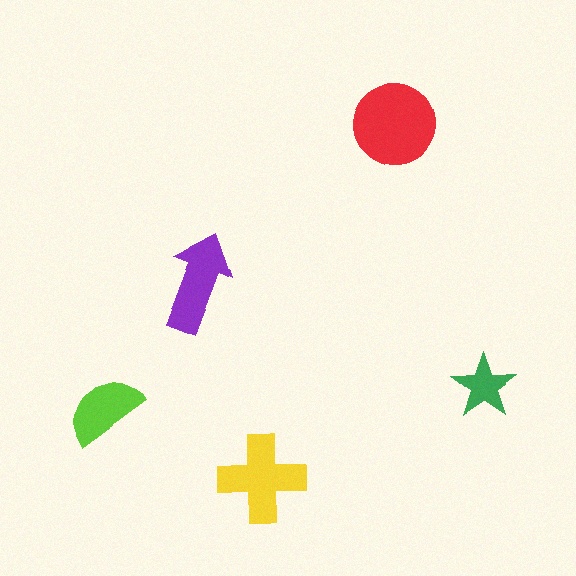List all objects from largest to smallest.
The red circle, the yellow cross, the purple arrow, the lime semicircle, the green star.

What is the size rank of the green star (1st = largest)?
5th.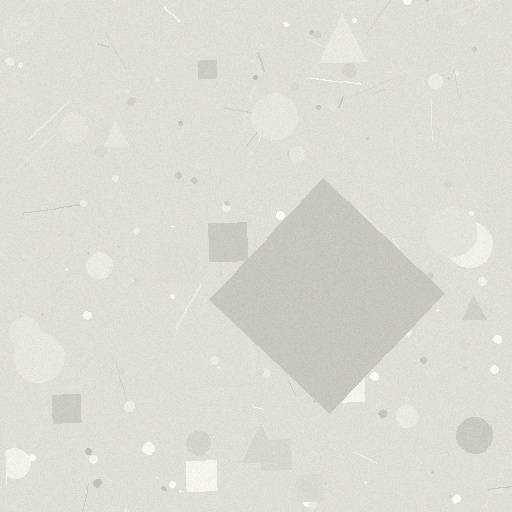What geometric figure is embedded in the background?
A diamond is embedded in the background.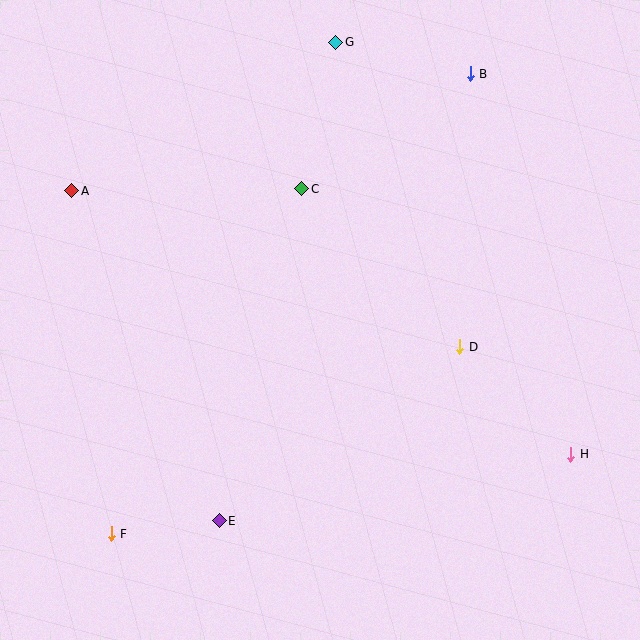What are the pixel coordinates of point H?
Point H is at (571, 454).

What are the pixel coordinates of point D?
Point D is at (460, 347).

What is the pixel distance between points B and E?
The distance between B and E is 513 pixels.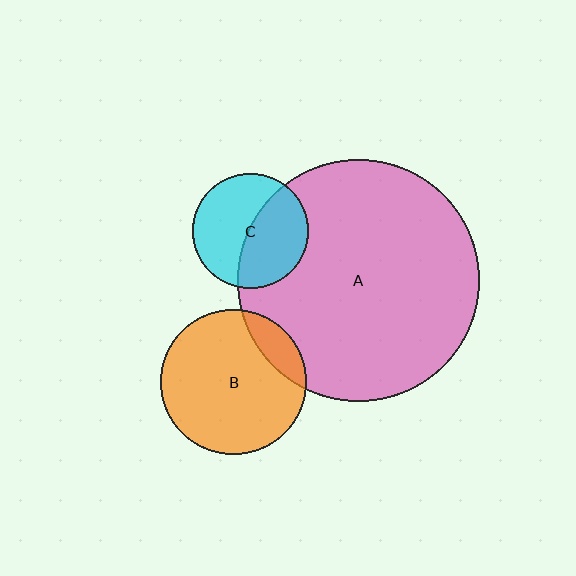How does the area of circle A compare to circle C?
Approximately 4.4 times.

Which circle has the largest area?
Circle A (pink).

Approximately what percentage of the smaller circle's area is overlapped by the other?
Approximately 45%.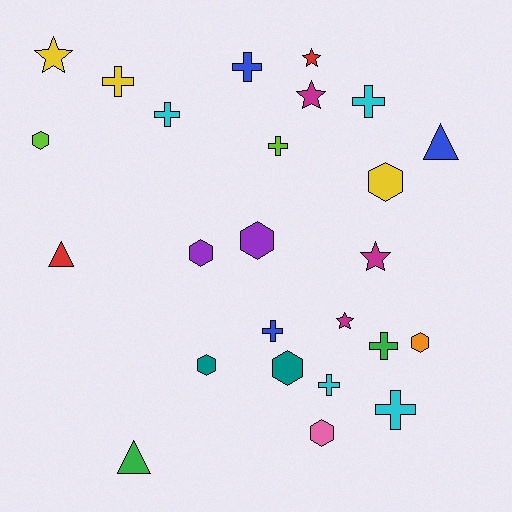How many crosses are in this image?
There are 9 crosses.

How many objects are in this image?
There are 25 objects.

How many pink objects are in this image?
There is 1 pink object.